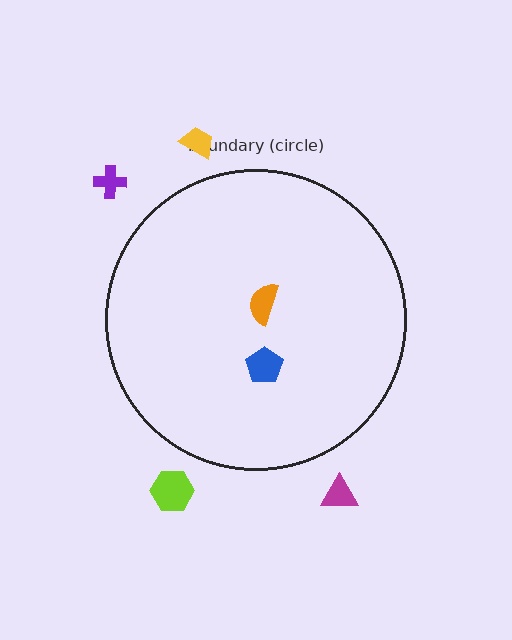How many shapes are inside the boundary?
2 inside, 4 outside.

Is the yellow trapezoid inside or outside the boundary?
Outside.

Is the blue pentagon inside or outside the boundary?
Inside.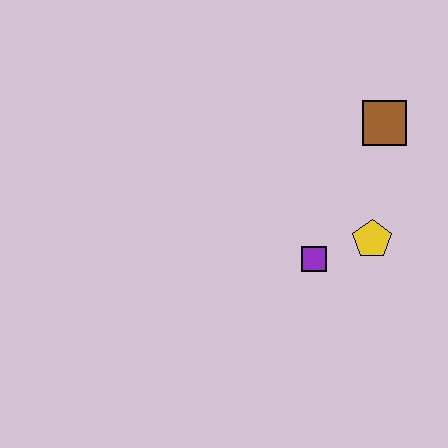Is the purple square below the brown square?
Yes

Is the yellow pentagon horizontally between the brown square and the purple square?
Yes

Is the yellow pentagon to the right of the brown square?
No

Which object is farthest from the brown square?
The purple square is farthest from the brown square.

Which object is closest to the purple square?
The yellow pentagon is closest to the purple square.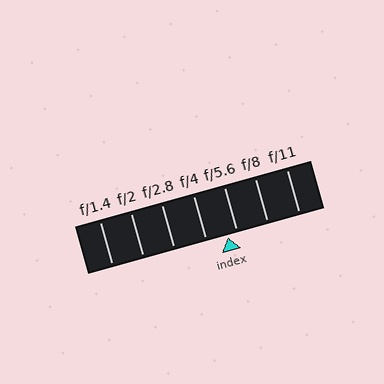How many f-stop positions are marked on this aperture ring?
There are 7 f-stop positions marked.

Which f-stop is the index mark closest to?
The index mark is closest to f/5.6.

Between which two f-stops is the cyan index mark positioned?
The index mark is between f/4 and f/5.6.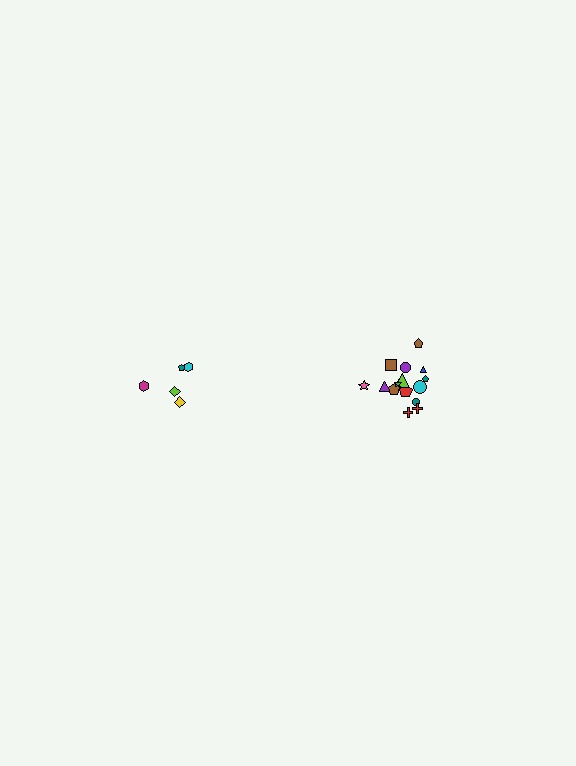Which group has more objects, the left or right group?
The right group.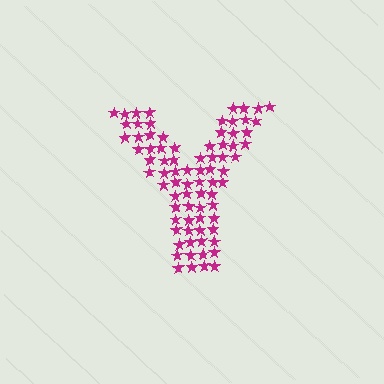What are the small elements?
The small elements are stars.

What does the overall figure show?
The overall figure shows the letter Y.